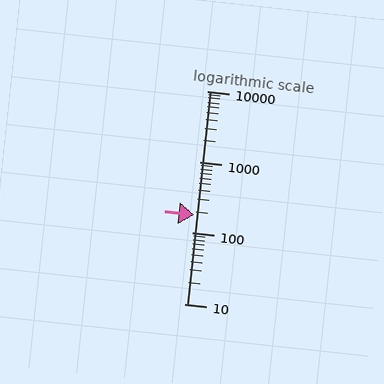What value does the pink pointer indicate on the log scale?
The pointer indicates approximately 180.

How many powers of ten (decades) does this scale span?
The scale spans 3 decades, from 10 to 10000.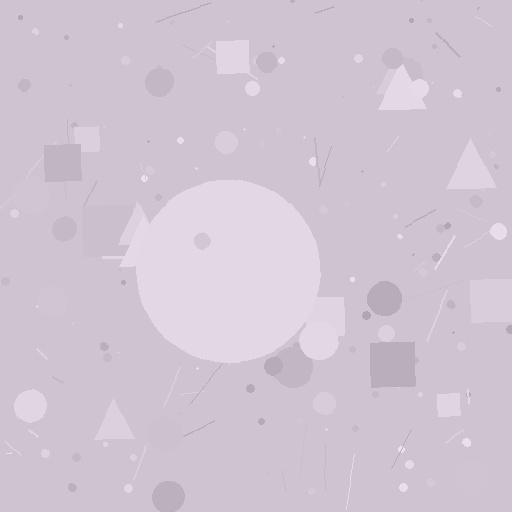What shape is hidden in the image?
A circle is hidden in the image.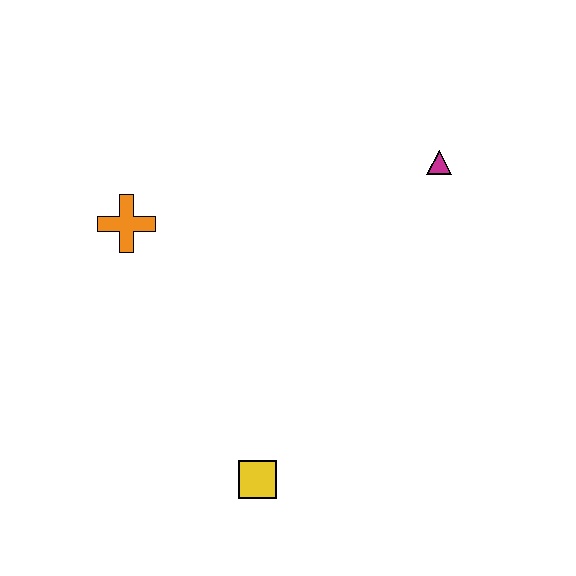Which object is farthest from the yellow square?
The magenta triangle is farthest from the yellow square.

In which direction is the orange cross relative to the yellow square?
The orange cross is above the yellow square.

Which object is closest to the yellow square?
The orange cross is closest to the yellow square.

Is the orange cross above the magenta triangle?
No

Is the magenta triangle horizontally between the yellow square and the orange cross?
No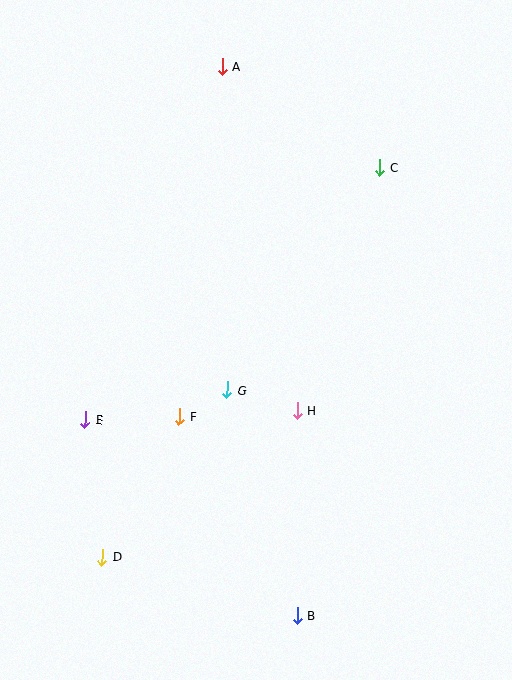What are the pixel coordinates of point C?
Point C is at (380, 167).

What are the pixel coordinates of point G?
Point G is at (227, 390).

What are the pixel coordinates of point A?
Point A is at (222, 67).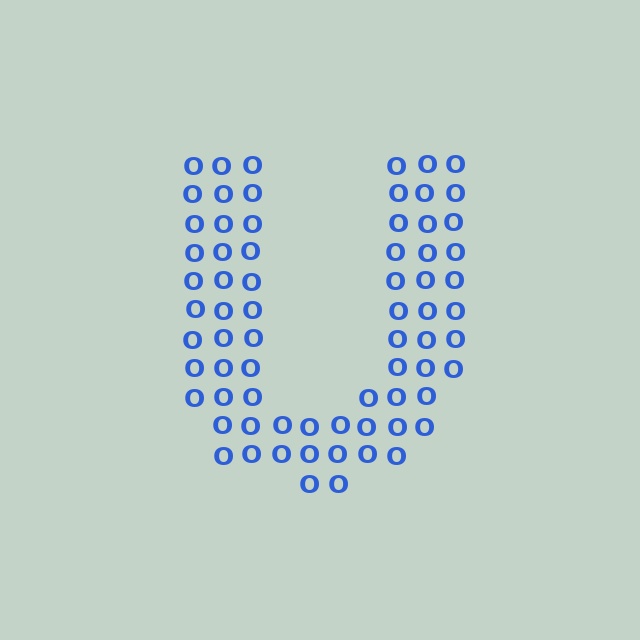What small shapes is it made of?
It is made of small letter O's.